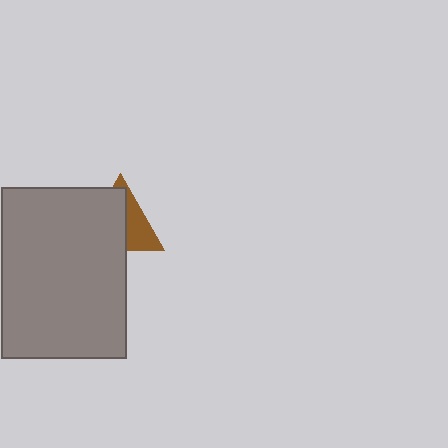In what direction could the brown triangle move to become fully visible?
The brown triangle could move toward the upper-right. That would shift it out from behind the gray rectangle entirely.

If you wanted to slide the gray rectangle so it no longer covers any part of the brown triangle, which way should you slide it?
Slide it toward the lower-left — that is the most direct way to separate the two shapes.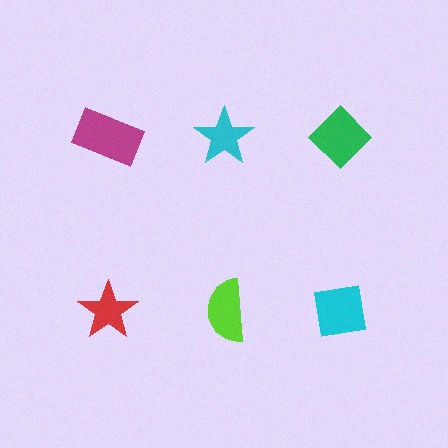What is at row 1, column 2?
A cyan star.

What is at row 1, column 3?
A green diamond.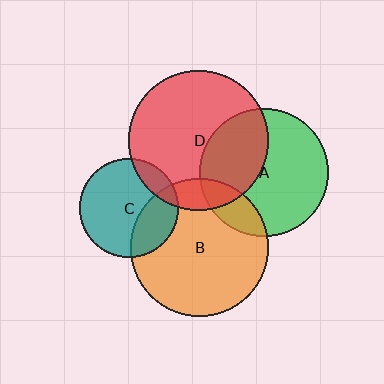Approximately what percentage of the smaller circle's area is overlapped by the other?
Approximately 40%.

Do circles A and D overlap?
Yes.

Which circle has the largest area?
Circle D (red).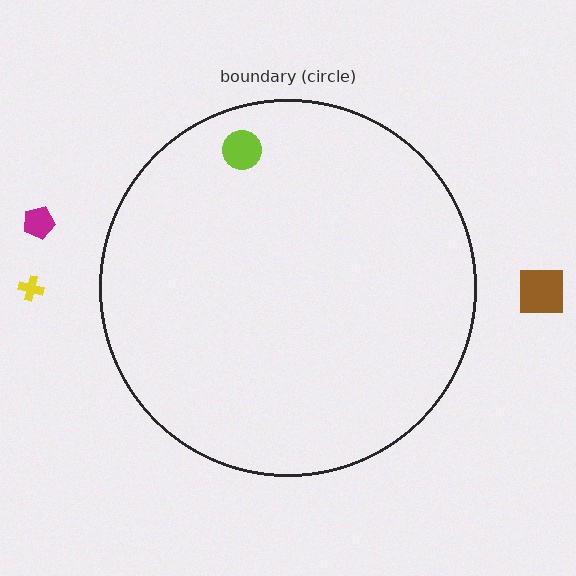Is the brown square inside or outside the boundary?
Outside.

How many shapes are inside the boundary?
1 inside, 3 outside.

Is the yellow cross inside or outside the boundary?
Outside.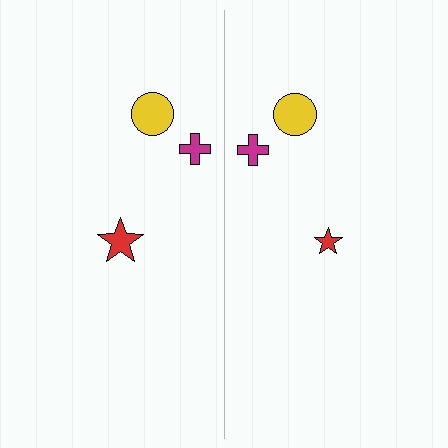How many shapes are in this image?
There are 6 shapes in this image.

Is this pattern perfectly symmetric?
No, the pattern is not perfectly symmetric. The red star on the right side has a different size than its mirror counterpart.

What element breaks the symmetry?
The red star on the right side has a different size than its mirror counterpart.